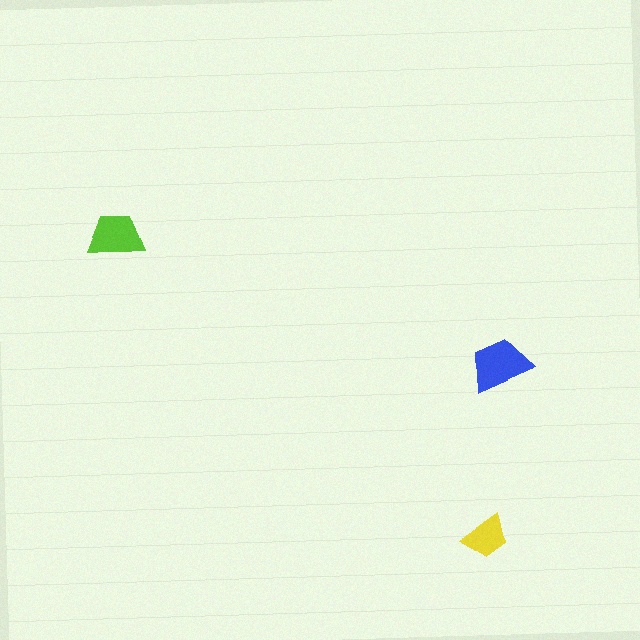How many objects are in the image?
There are 3 objects in the image.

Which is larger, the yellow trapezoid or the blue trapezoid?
The blue one.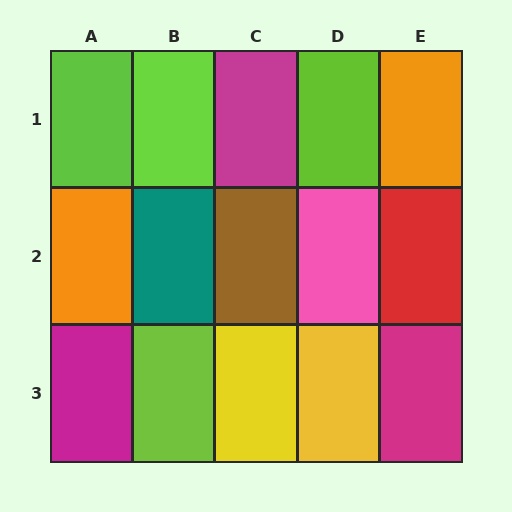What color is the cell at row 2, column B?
Teal.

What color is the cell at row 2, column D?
Pink.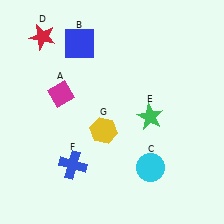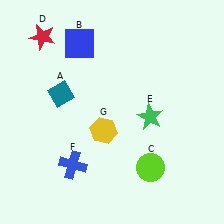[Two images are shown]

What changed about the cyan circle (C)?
In Image 1, C is cyan. In Image 2, it changed to lime.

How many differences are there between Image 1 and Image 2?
There are 2 differences between the two images.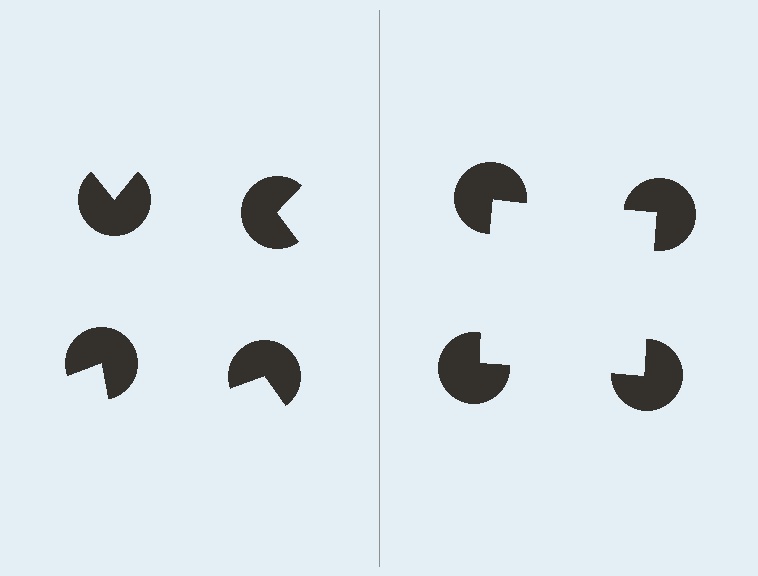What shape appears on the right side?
An illusory square.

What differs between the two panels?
The pac-man discs are positioned identically on both sides; only the wedge orientations differ. On the right they align to a square; on the left they are misaligned.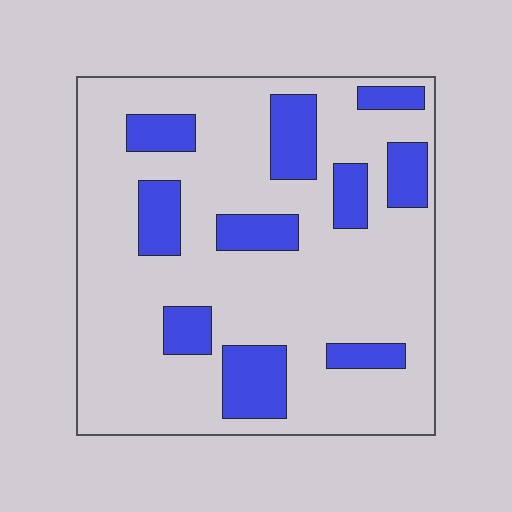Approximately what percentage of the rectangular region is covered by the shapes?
Approximately 20%.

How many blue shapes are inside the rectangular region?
10.